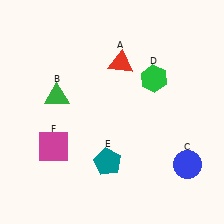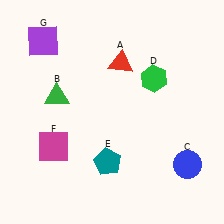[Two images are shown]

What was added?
A purple square (G) was added in Image 2.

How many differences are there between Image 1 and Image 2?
There is 1 difference between the two images.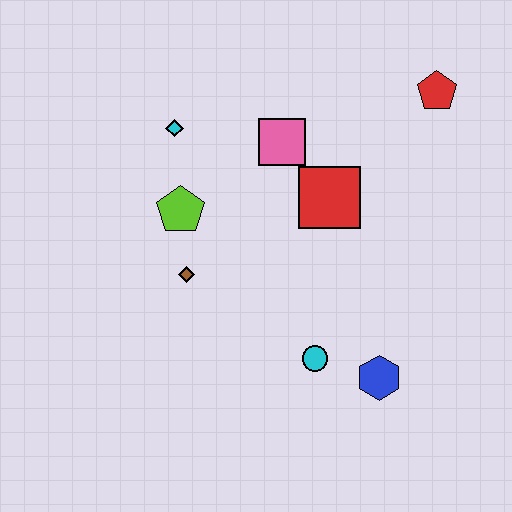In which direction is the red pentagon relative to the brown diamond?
The red pentagon is to the right of the brown diamond.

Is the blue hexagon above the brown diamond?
No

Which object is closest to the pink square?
The red square is closest to the pink square.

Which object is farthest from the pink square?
The blue hexagon is farthest from the pink square.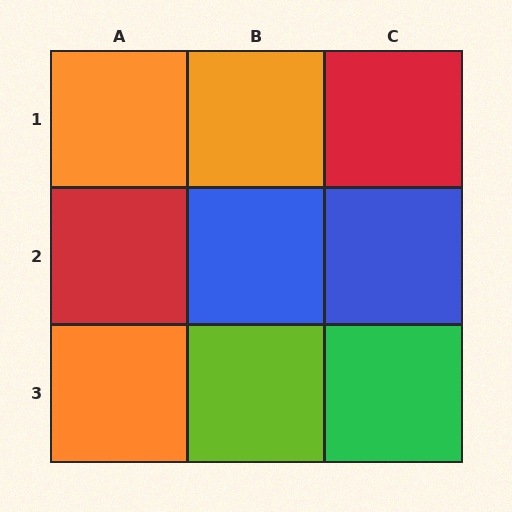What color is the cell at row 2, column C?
Blue.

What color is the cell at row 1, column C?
Red.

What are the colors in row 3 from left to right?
Orange, lime, green.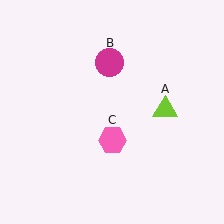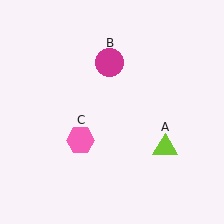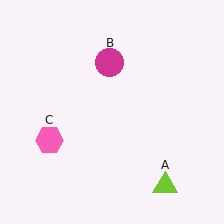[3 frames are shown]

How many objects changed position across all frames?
2 objects changed position: lime triangle (object A), pink hexagon (object C).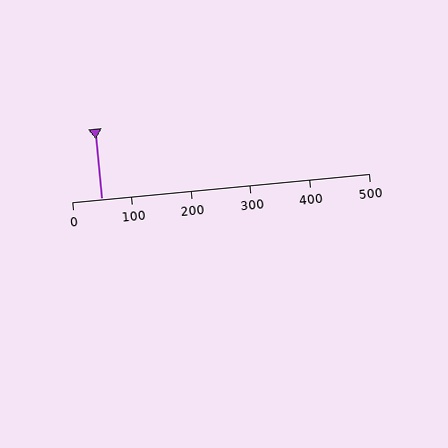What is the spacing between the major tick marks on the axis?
The major ticks are spaced 100 apart.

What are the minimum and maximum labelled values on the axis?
The axis runs from 0 to 500.